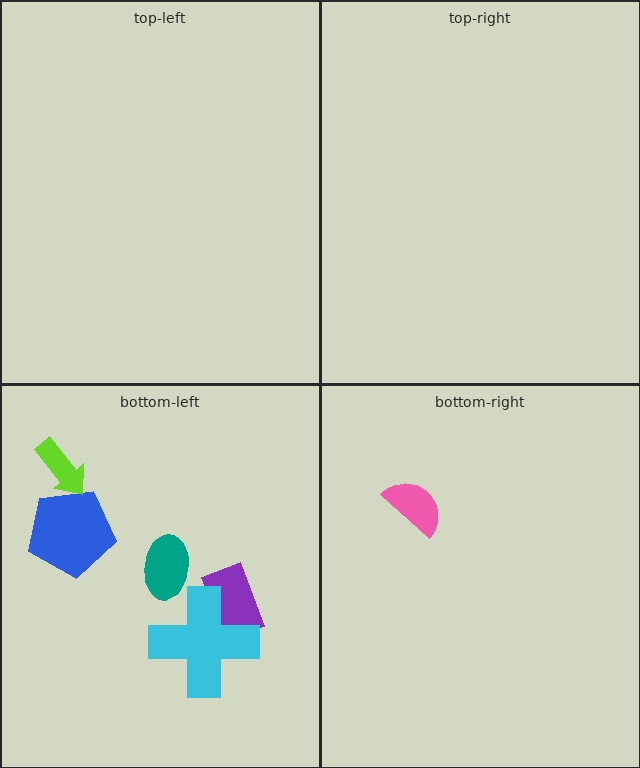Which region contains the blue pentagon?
The bottom-left region.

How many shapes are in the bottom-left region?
5.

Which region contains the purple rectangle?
The bottom-left region.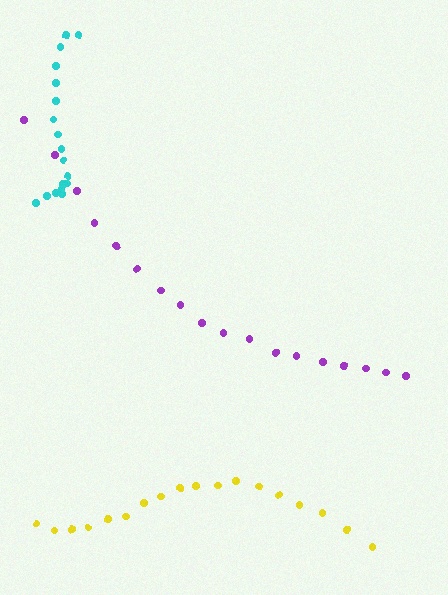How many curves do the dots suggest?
There are 3 distinct paths.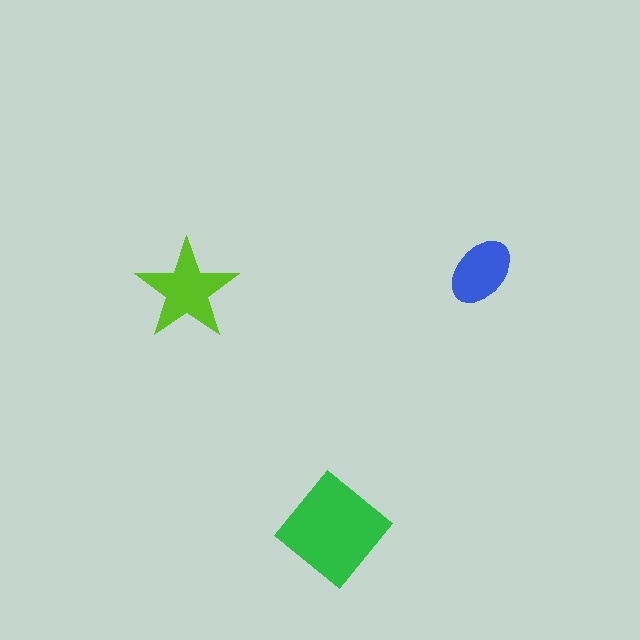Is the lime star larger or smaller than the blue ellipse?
Larger.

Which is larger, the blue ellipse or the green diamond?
The green diamond.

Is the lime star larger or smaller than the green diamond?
Smaller.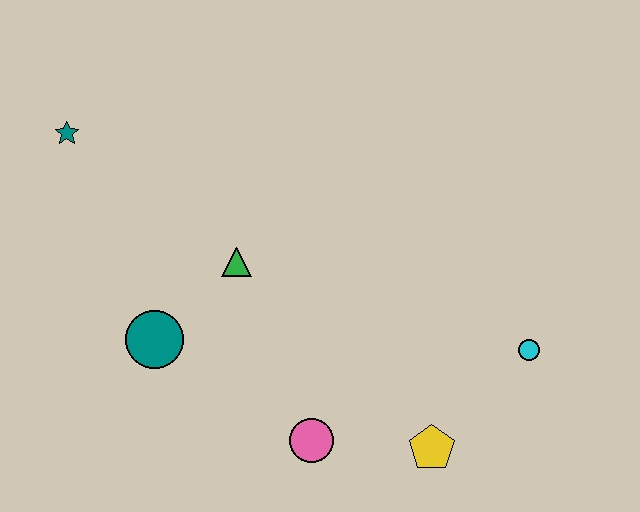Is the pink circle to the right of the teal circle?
Yes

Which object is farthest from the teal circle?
The cyan circle is farthest from the teal circle.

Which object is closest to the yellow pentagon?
The pink circle is closest to the yellow pentagon.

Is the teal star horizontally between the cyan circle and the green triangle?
No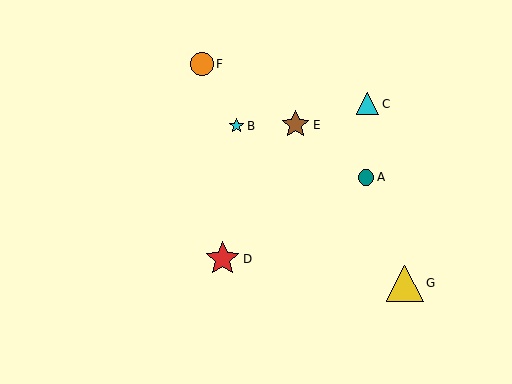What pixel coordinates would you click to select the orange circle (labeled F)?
Click at (202, 64) to select the orange circle F.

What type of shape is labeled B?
Shape B is a cyan star.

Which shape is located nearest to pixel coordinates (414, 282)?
The yellow triangle (labeled G) at (405, 283) is nearest to that location.